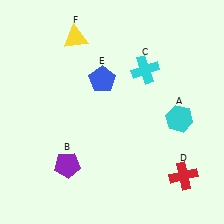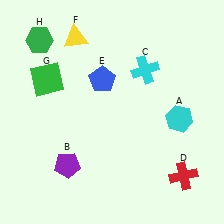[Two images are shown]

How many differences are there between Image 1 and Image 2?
There are 2 differences between the two images.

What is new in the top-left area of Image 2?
A green hexagon (H) was added in the top-left area of Image 2.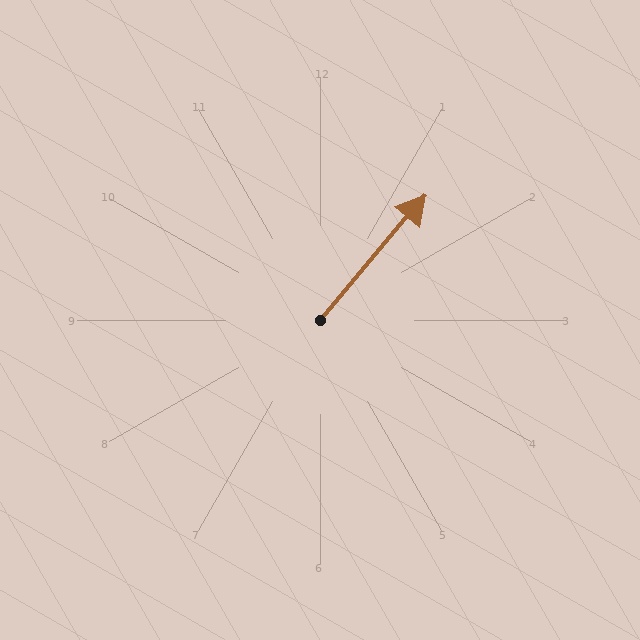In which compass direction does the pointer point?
Northeast.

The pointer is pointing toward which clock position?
Roughly 1 o'clock.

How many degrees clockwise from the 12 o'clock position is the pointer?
Approximately 40 degrees.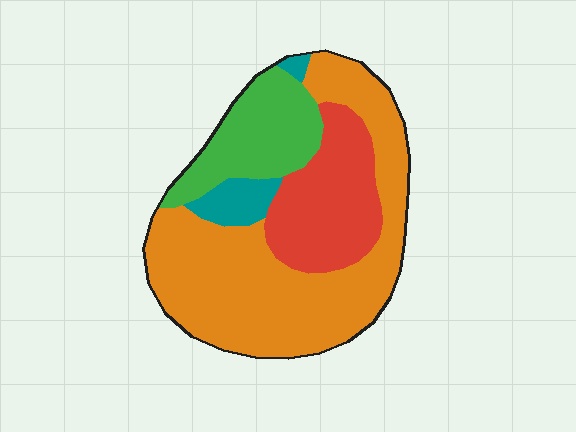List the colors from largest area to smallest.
From largest to smallest: orange, red, green, teal.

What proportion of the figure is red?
Red covers 22% of the figure.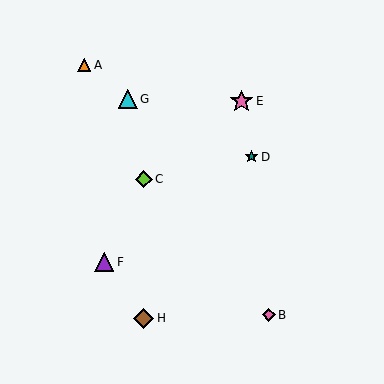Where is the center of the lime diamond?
The center of the lime diamond is at (144, 179).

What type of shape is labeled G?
Shape G is a cyan triangle.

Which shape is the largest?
The pink star (labeled E) is the largest.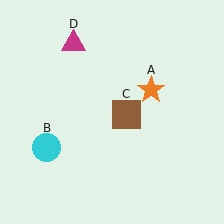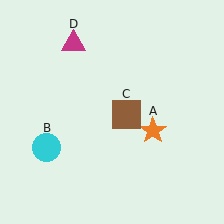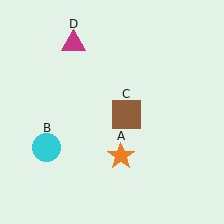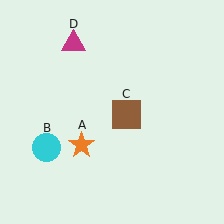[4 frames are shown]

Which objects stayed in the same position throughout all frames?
Cyan circle (object B) and brown square (object C) and magenta triangle (object D) remained stationary.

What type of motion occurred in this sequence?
The orange star (object A) rotated clockwise around the center of the scene.